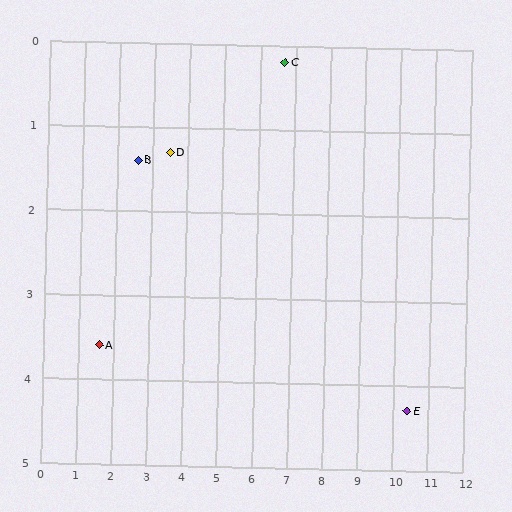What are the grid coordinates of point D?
Point D is at approximately (3.5, 1.3).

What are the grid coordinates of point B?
Point B is at approximately (2.6, 1.4).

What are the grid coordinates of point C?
Point C is at approximately (6.7, 0.2).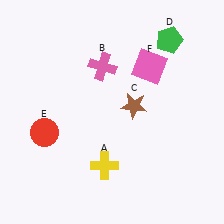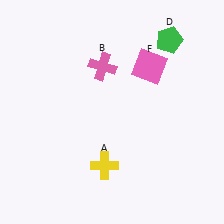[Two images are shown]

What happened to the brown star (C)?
The brown star (C) was removed in Image 2. It was in the top-right area of Image 1.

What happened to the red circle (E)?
The red circle (E) was removed in Image 2. It was in the bottom-left area of Image 1.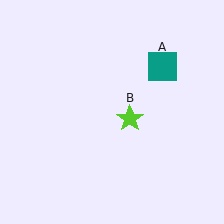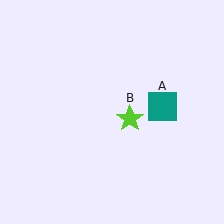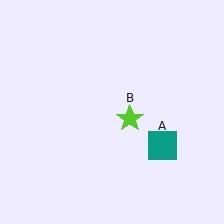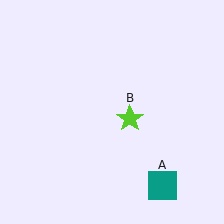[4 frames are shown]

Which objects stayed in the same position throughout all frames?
Lime star (object B) remained stationary.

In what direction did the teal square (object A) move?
The teal square (object A) moved down.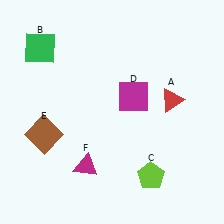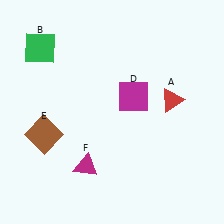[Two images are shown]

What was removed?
The lime pentagon (C) was removed in Image 2.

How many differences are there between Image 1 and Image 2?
There is 1 difference between the two images.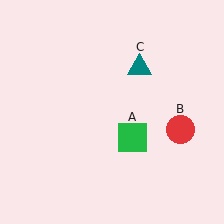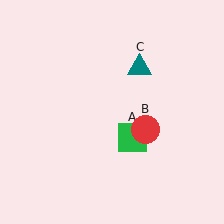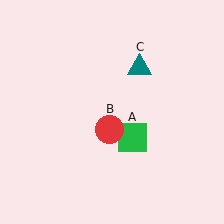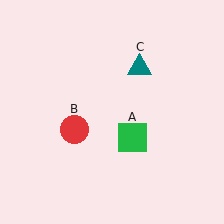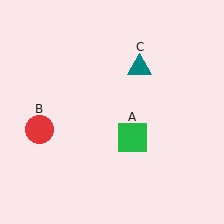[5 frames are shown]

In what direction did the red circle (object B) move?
The red circle (object B) moved left.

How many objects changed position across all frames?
1 object changed position: red circle (object B).